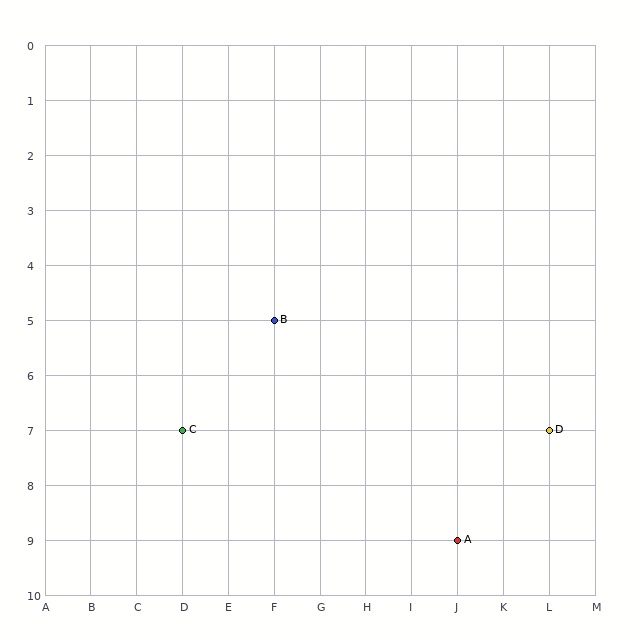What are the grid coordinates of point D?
Point D is at grid coordinates (L, 7).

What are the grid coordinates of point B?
Point B is at grid coordinates (F, 5).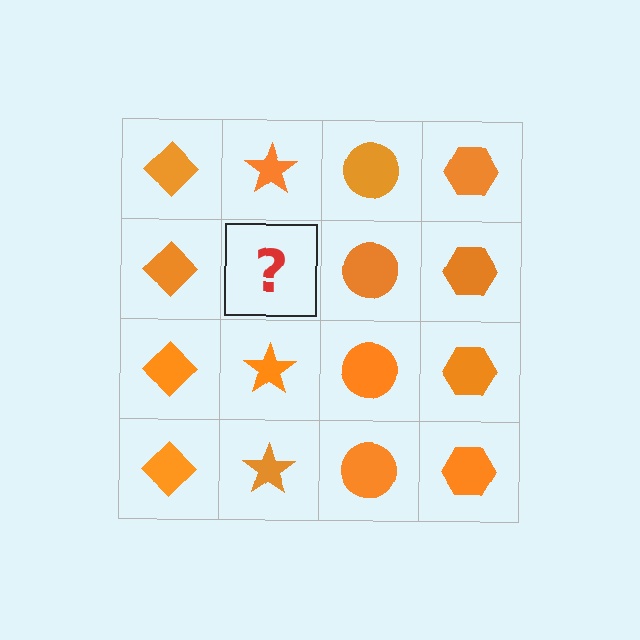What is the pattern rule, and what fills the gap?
The rule is that each column has a consistent shape. The gap should be filled with an orange star.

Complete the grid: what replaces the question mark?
The question mark should be replaced with an orange star.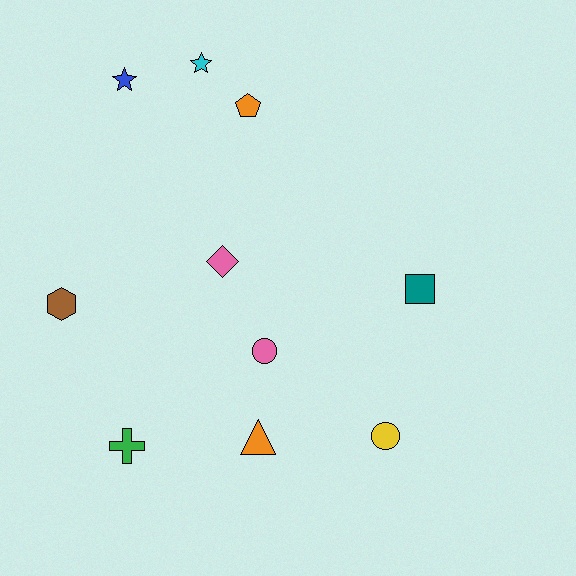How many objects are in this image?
There are 10 objects.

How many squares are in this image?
There is 1 square.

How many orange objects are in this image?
There are 2 orange objects.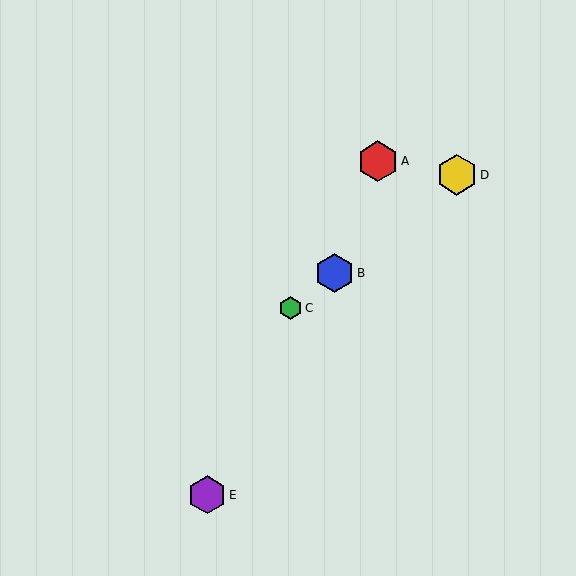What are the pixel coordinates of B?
Object B is at (334, 273).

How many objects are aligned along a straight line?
3 objects (B, C, D) are aligned along a straight line.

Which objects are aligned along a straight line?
Objects B, C, D are aligned along a straight line.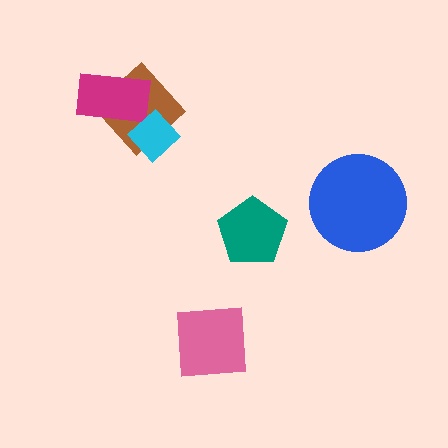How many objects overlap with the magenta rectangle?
1 object overlaps with the magenta rectangle.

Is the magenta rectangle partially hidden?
No, no other shape covers it.